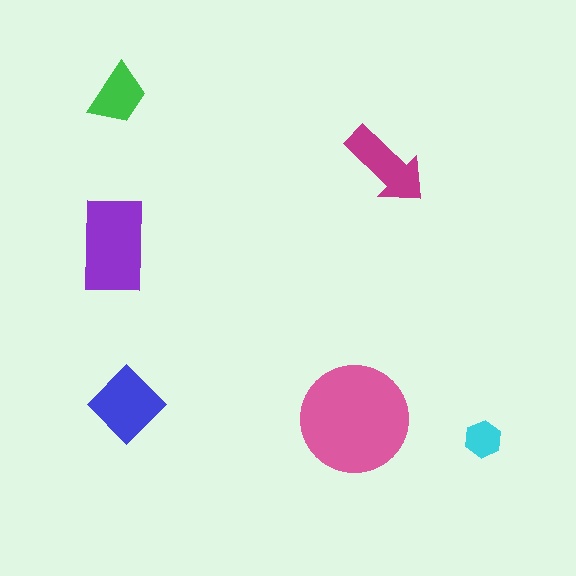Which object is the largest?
The pink circle.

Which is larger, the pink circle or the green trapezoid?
The pink circle.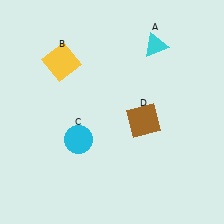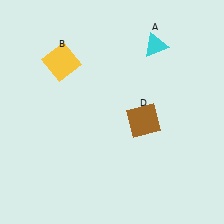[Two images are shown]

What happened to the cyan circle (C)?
The cyan circle (C) was removed in Image 2. It was in the bottom-left area of Image 1.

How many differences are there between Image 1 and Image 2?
There is 1 difference between the two images.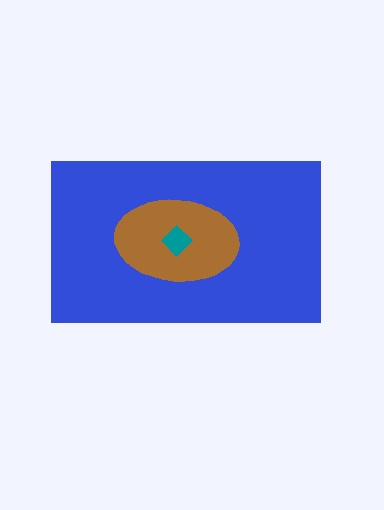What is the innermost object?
The teal diamond.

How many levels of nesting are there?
3.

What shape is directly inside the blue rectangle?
The brown ellipse.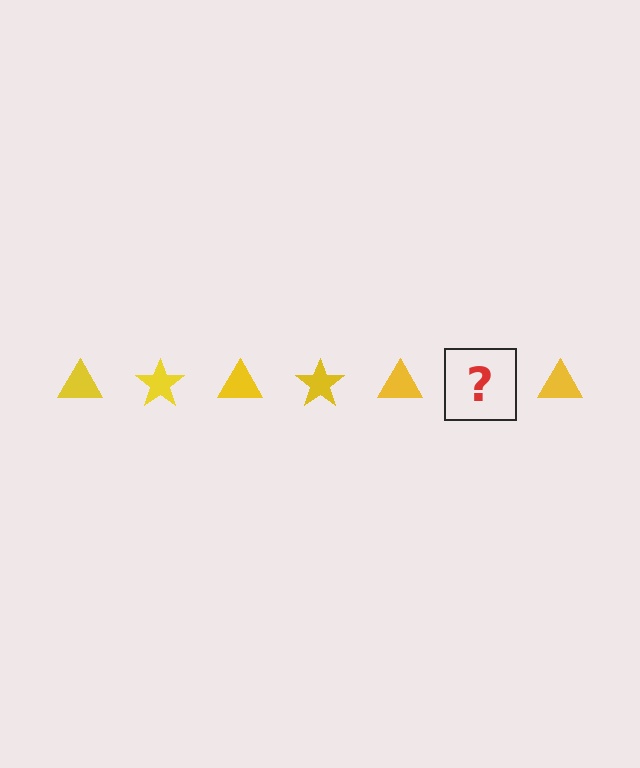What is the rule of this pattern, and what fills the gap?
The rule is that the pattern cycles through triangle, star shapes in yellow. The gap should be filled with a yellow star.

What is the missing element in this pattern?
The missing element is a yellow star.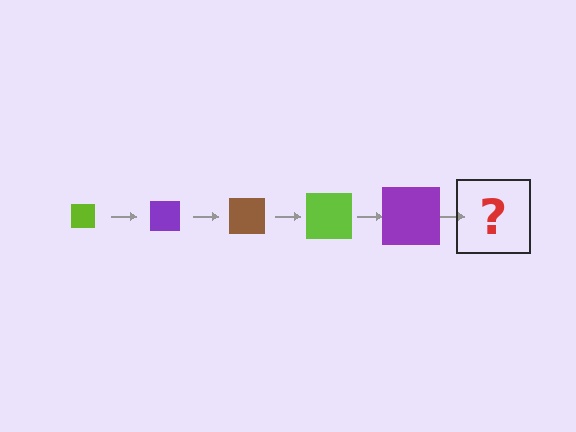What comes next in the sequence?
The next element should be a brown square, larger than the previous one.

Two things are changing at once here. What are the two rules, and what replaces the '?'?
The two rules are that the square grows larger each step and the color cycles through lime, purple, and brown. The '?' should be a brown square, larger than the previous one.